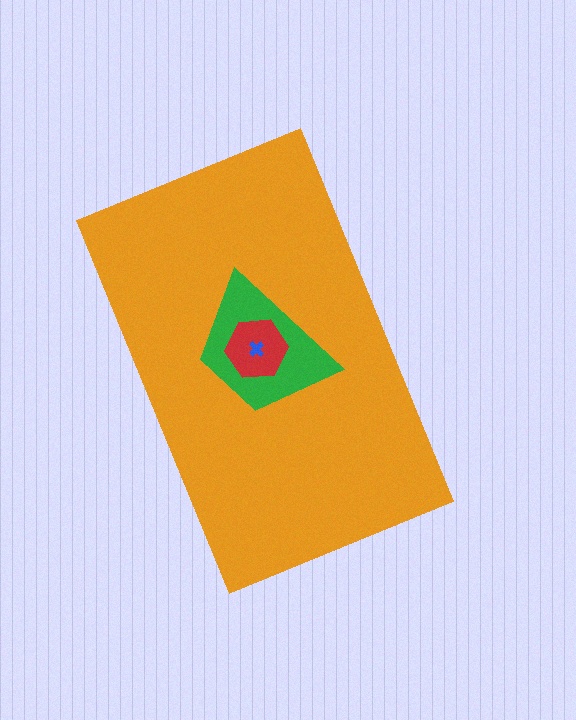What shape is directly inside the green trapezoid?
The red hexagon.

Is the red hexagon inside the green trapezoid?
Yes.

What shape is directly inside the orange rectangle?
The green trapezoid.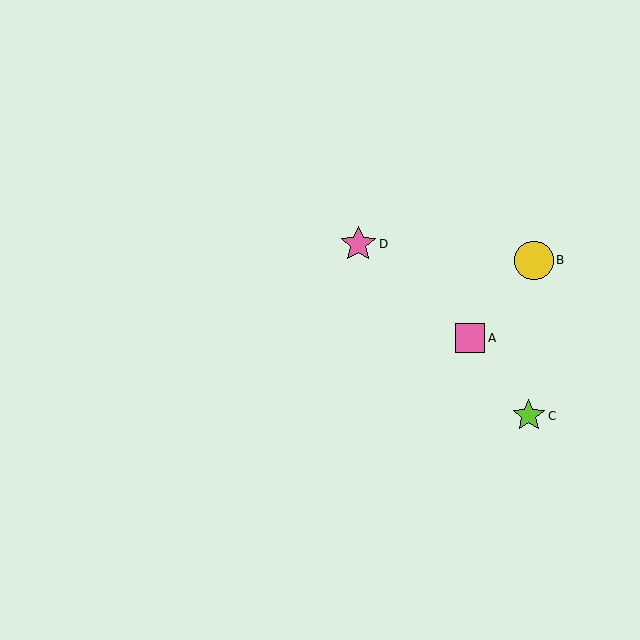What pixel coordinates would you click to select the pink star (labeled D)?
Click at (358, 244) to select the pink star D.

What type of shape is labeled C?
Shape C is a lime star.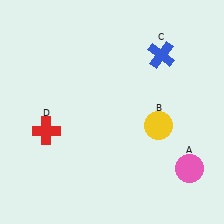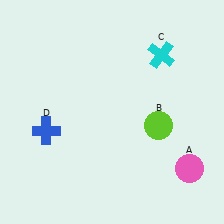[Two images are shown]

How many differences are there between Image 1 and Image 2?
There are 3 differences between the two images.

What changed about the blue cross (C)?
In Image 1, C is blue. In Image 2, it changed to cyan.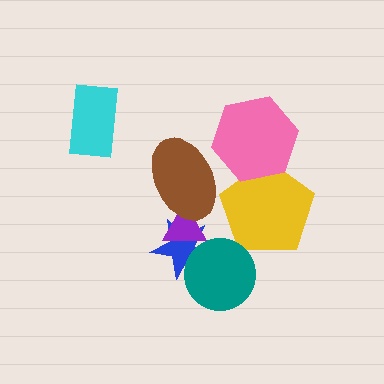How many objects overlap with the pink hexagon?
1 object overlaps with the pink hexagon.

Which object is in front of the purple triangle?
The brown ellipse is in front of the purple triangle.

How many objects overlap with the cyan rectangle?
0 objects overlap with the cyan rectangle.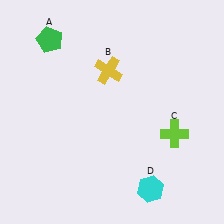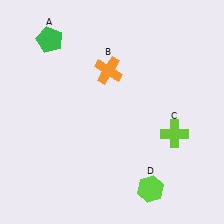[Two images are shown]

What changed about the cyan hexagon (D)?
In Image 1, D is cyan. In Image 2, it changed to lime.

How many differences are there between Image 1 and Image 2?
There are 2 differences between the two images.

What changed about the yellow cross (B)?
In Image 1, B is yellow. In Image 2, it changed to orange.